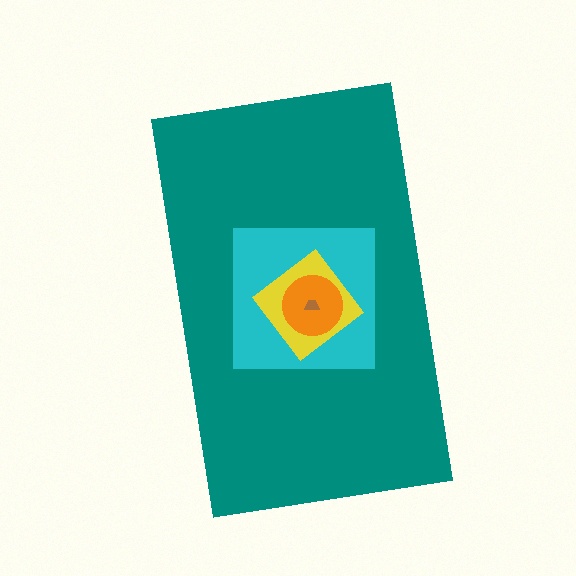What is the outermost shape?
The teal rectangle.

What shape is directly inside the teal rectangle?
The cyan square.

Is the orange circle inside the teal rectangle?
Yes.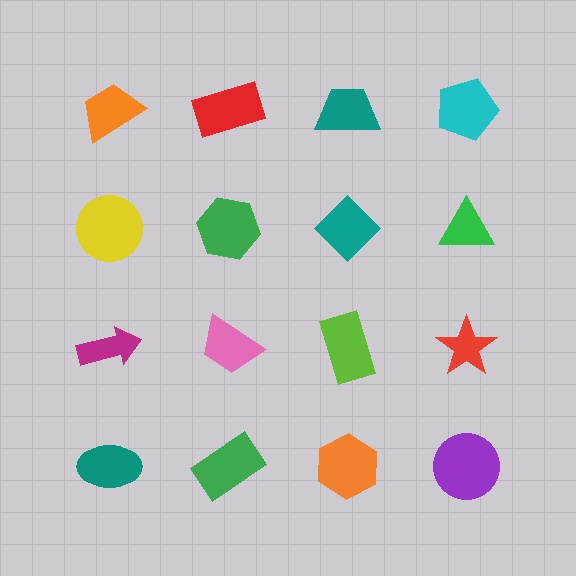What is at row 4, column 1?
A teal ellipse.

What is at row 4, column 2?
A green rectangle.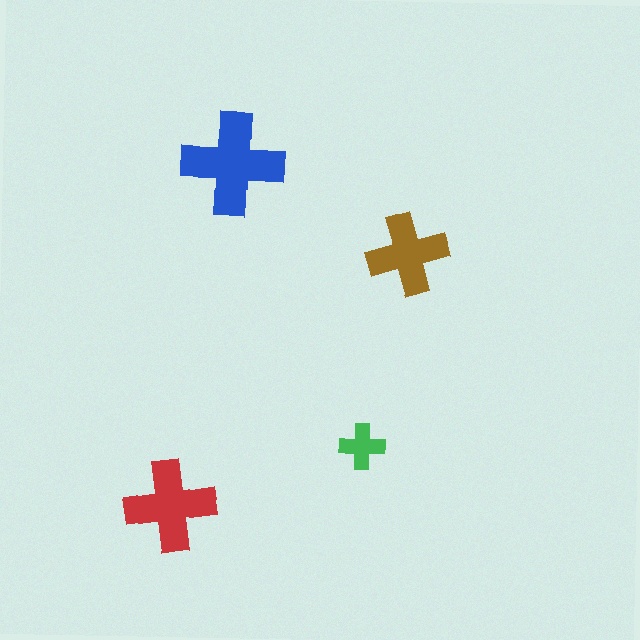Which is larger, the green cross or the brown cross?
The brown one.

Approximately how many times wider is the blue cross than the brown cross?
About 1.5 times wider.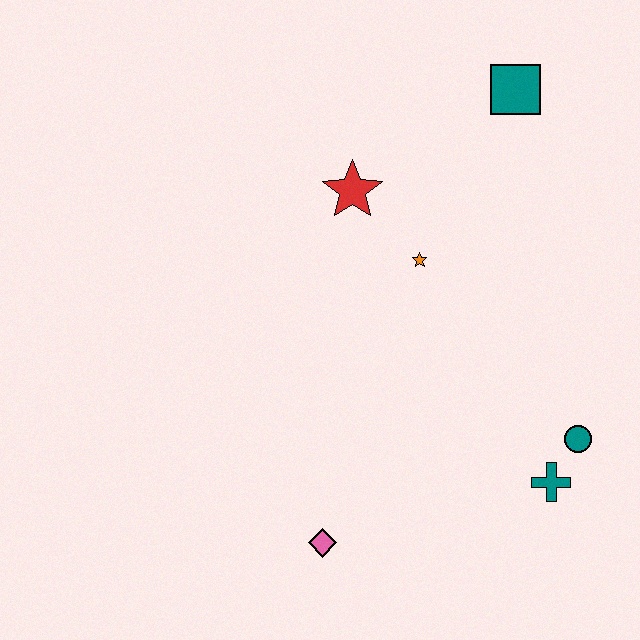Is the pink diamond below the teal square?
Yes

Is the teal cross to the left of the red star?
No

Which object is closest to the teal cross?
The teal circle is closest to the teal cross.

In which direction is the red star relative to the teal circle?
The red star is above the teal circle.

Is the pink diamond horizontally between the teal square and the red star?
No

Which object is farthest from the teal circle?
The teal square is farthest from the teal circle.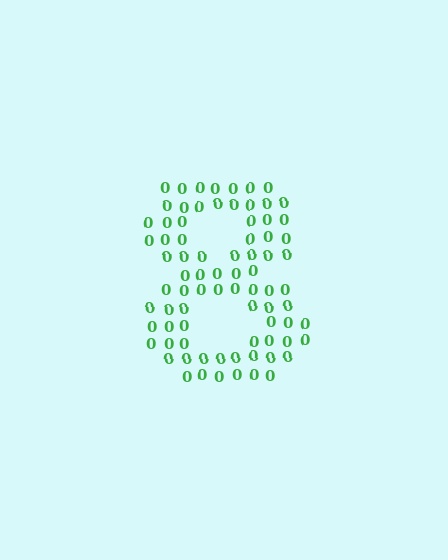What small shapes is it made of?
It is made of small digit 0's.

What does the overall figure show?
The overall figure shows the digit 8.